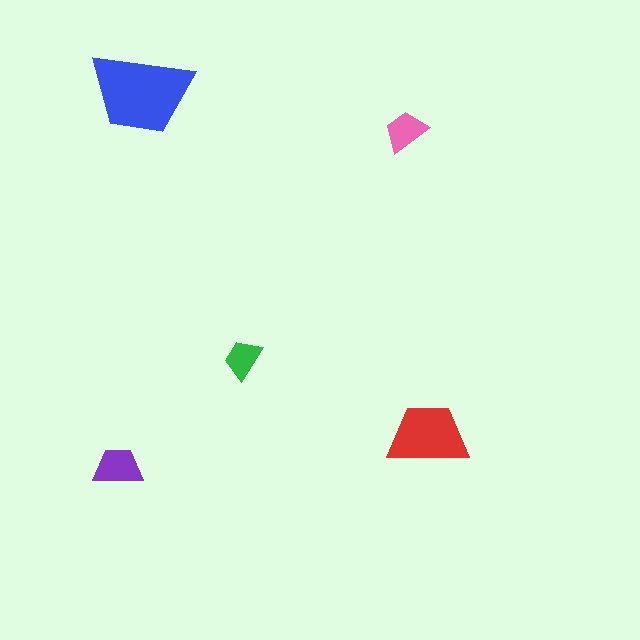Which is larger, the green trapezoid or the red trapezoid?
The red one.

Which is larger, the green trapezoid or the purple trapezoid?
The purple one.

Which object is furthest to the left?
The purple trapezoid is leftmost.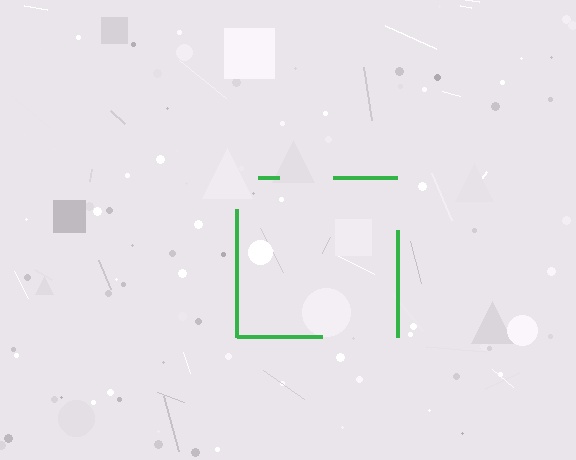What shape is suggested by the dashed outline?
The dashed outline suggests a square.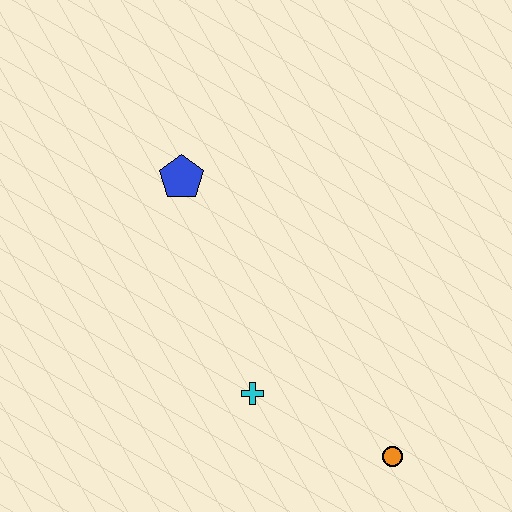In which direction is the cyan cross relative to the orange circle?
The cyan cross is to the left of the orange circle.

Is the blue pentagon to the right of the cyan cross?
No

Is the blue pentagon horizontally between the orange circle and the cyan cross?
No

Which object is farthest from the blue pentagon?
The orange circle is farthest from the blue pentagon.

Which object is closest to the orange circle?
The cyan cross is closest to the orange circle.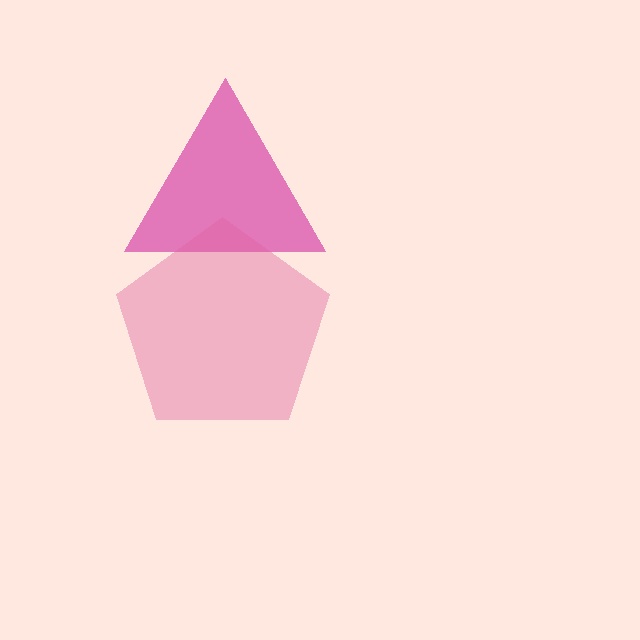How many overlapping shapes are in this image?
There are 2 overlapping shapes in the image.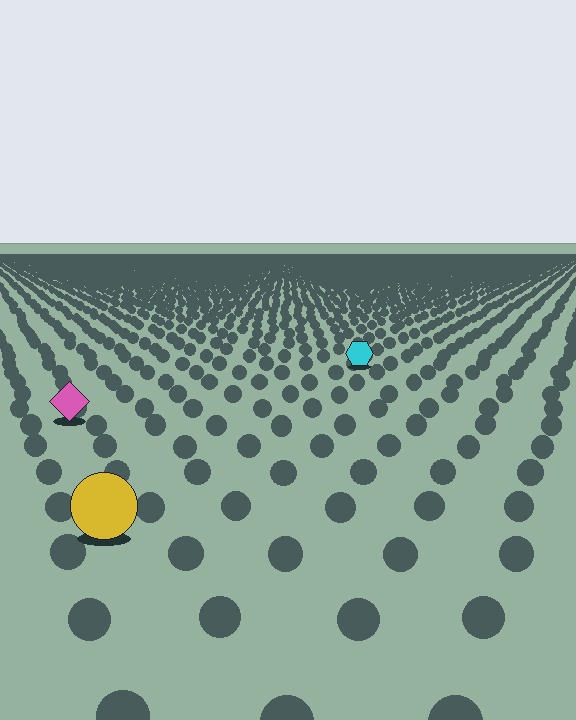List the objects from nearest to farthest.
From nearest to farthest: the yellow circle, the pink diamond, the cyan hexagon.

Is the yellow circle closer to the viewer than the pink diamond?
Yes. The yellow circle is closer — you can tell from the texture gradient: the ground texture is coarser near it.